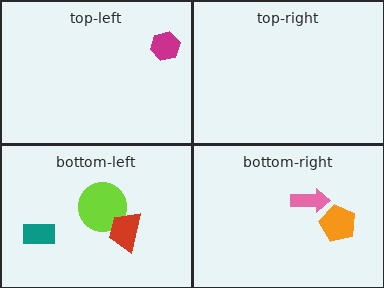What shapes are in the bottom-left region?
The lime circle, the teal rectangle, the red trapezoid.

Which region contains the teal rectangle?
The bottom-left region.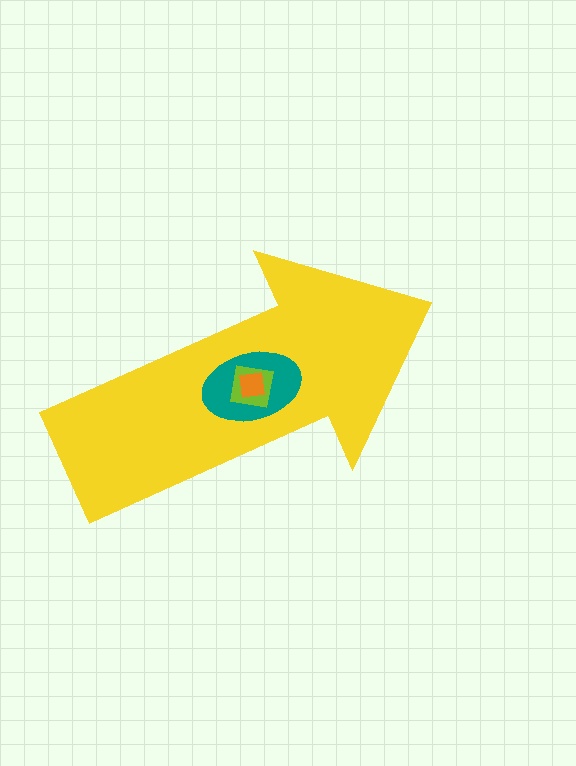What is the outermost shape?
The yellow arrow.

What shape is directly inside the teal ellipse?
The lime square.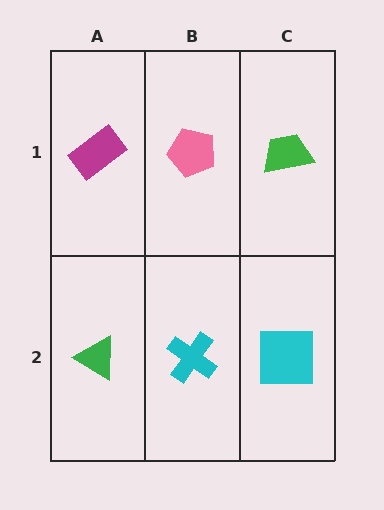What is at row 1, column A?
A magenta rectangle.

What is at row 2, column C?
A cyan square.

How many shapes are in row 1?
3 shapes.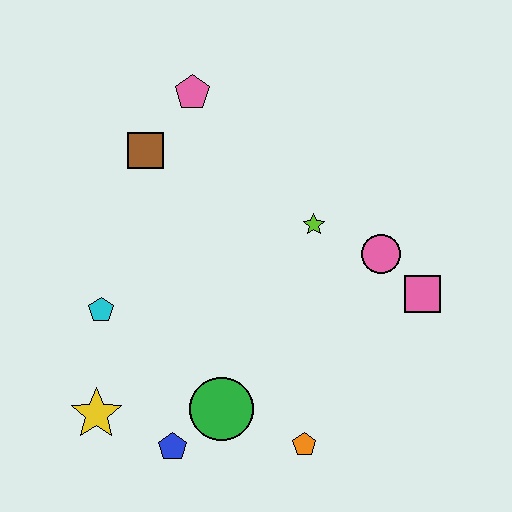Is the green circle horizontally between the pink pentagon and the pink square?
Yes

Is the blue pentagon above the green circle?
No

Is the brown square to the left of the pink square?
Yes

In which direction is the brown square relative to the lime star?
The brown square is to the left of the lime star.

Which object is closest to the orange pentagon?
The green circle is closest to the orange pentagon.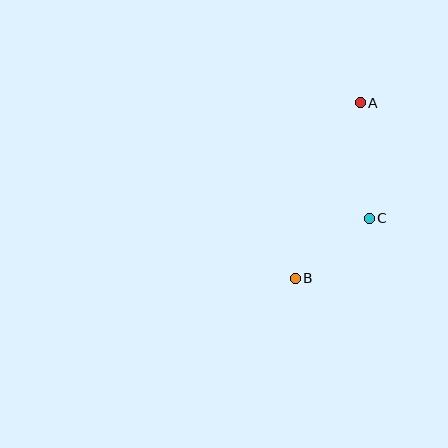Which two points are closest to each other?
Points B and C are closest to each other.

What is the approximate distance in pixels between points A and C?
The distance between A and C is approximately 116 pixels.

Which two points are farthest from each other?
Points A and B are farthest from each other.